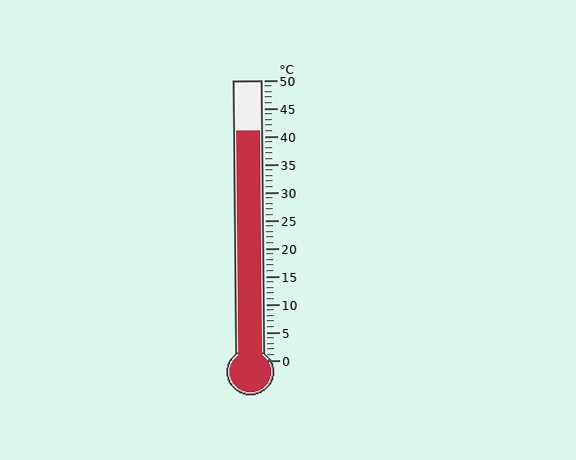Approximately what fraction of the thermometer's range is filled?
The thermometer is filled to approximately 80% of its range.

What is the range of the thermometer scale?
The thermometer scale ranges from 0°C to 50°C.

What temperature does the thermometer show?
The thermometer shows approximately 41°C.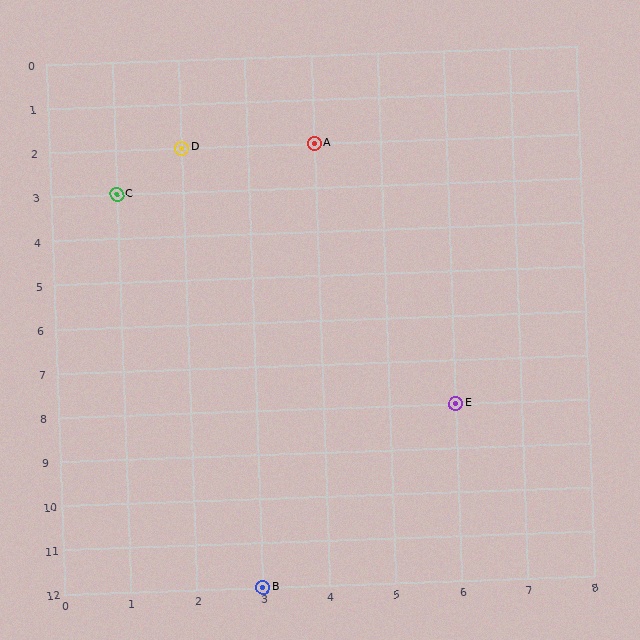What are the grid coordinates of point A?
Point A is at grid coordinates (4, 2).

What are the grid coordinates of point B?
Point B is at grid coordinates (3, 12).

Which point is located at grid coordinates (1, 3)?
Point C is at (1, 3).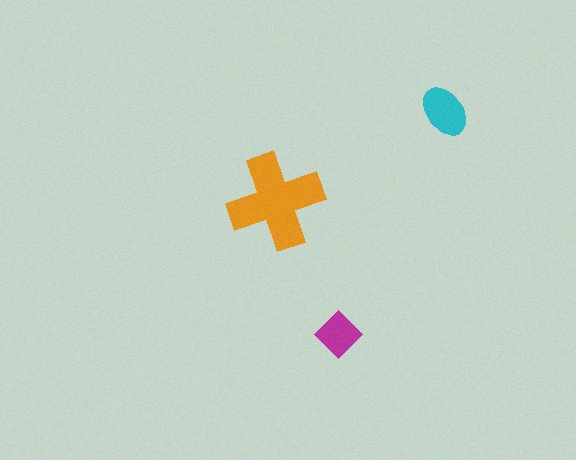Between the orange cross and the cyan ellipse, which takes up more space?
The orange cross.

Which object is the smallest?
The magenta diamond.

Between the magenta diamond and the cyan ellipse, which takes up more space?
The cyan ellipse.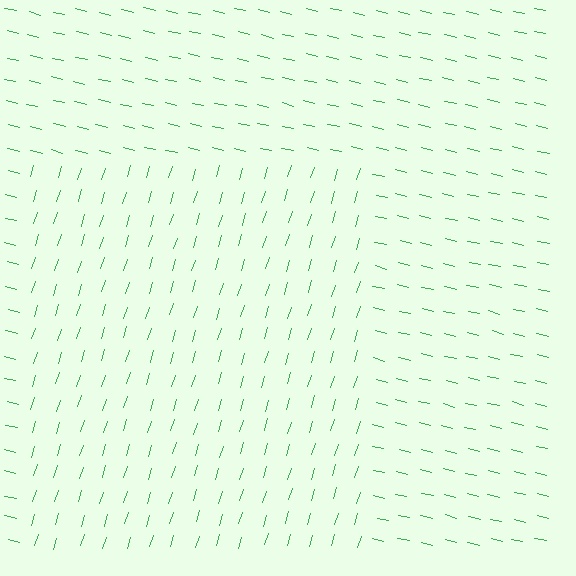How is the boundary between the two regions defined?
The boundary is defined purely by a change in line orientation (approximately 86 degrees difference). All lines are the same color and thickness.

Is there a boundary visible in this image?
Yes, there is a texture boundary formed by a change in line orientation.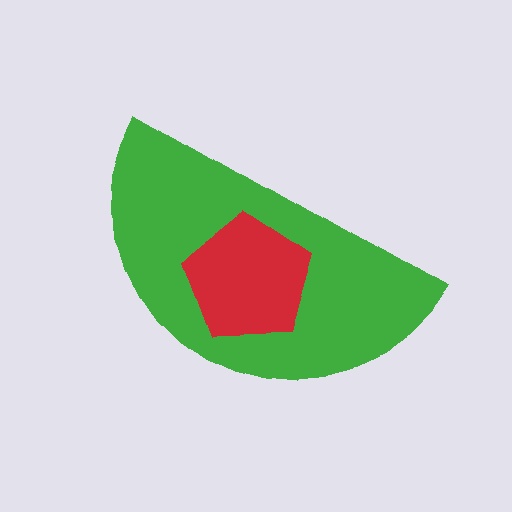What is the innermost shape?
The red pentagon.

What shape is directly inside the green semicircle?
The red pentagon.